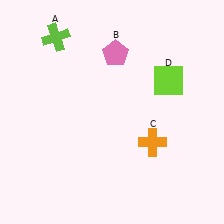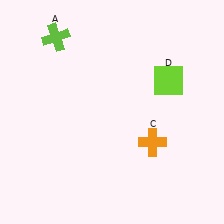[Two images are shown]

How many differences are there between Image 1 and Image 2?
There is 1 difference between the two images.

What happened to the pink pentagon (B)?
The pink pentagon (B) was removed in Image 2. It was in the top-right area of Image 1.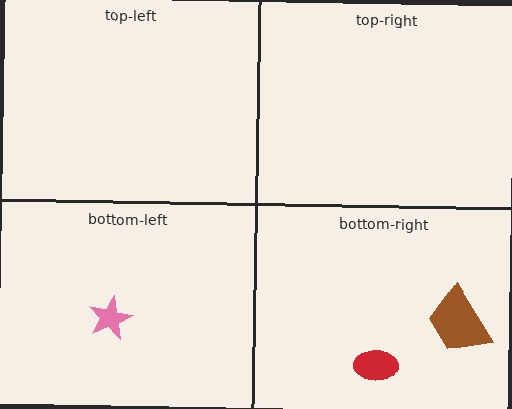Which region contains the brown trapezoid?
The bottom-right region.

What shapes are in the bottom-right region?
The red ellipse, the brown trapezoid.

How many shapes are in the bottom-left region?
1.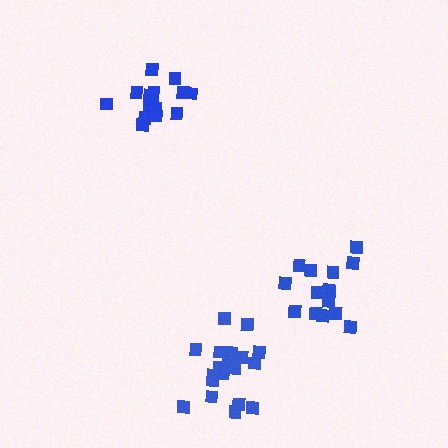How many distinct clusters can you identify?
There are 3 distinct clusters.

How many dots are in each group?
Group 1: 19 dots, Group 2: 16 dots, Group 3: 15 dots (50 total).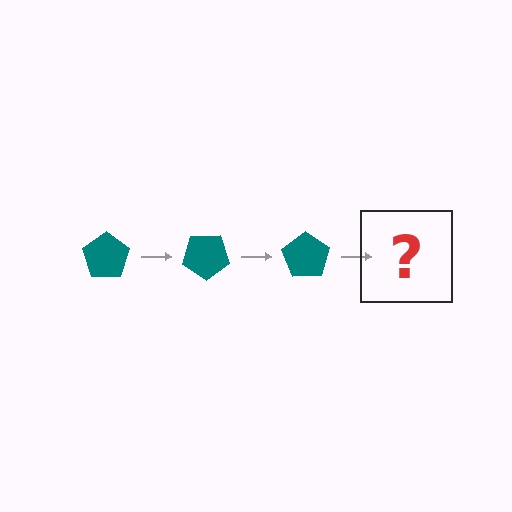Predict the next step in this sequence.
The next step is a teal pentagon rotated 105 degrees.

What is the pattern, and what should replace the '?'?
The pattern is that the pentagon rotates 35 degrees each step. The '?' should be a teal pentagon rotated 105 degrees.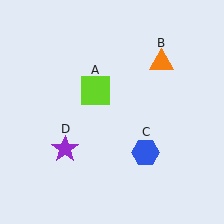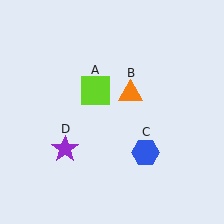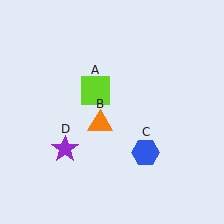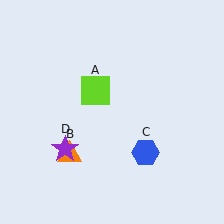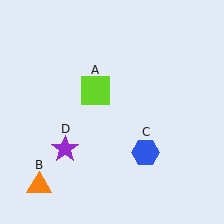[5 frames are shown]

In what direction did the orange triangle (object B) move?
The orange triangle (object B) moved down and to the left.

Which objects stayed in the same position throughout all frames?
Lime square (object A) and blue hexagon (object C) and purple star (object D) remained stationary.